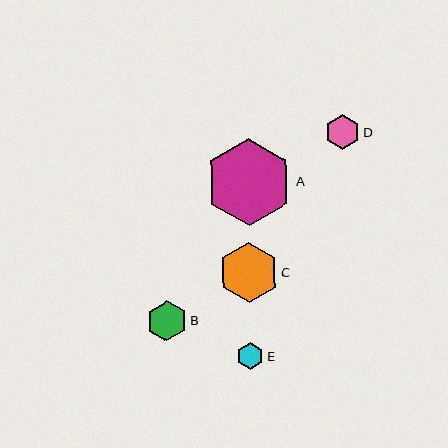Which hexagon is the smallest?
Hexagon E is the smallest with a size of approximately 27 pixels.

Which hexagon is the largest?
Hexagon A is the largest with a size of approximately 88 pixels.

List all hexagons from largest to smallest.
From largest to smallest: A, C, B, D, E.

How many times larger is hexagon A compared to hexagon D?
Hexagon A is approximately 2.5 times the size of hexagon D.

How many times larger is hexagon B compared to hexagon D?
Hexagon B is approximately 1.1 times the size of hexagon D.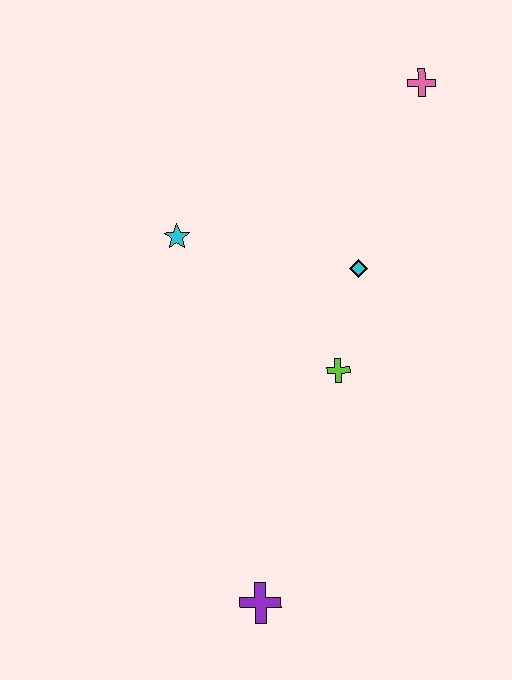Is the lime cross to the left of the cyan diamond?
Yes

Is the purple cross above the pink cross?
No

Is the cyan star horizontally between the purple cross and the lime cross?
No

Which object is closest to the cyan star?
The cyan diamond is closest to the cyan star.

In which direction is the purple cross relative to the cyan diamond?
The purple cross is below the cyan diamond.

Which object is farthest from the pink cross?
The purple cross is farthest from the pink cross.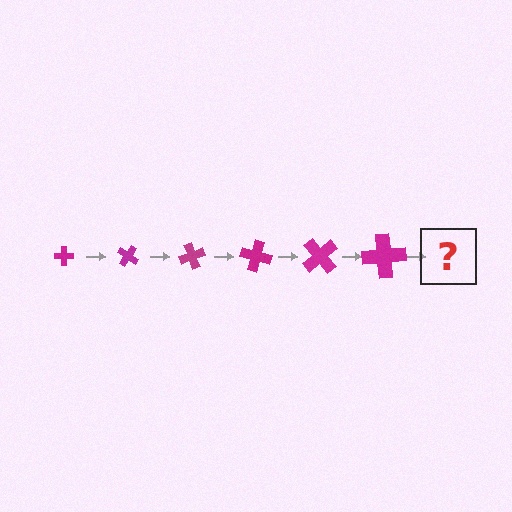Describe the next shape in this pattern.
It should be a cross, larger than the previous one and rotated 210 degrees from the start.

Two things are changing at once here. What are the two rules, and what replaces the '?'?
The two rules are that the cross grows larger each step and it rotates 35 degrees each step. The '?' should be a cross, larger than the previous one and rotated 210 degrees from the start.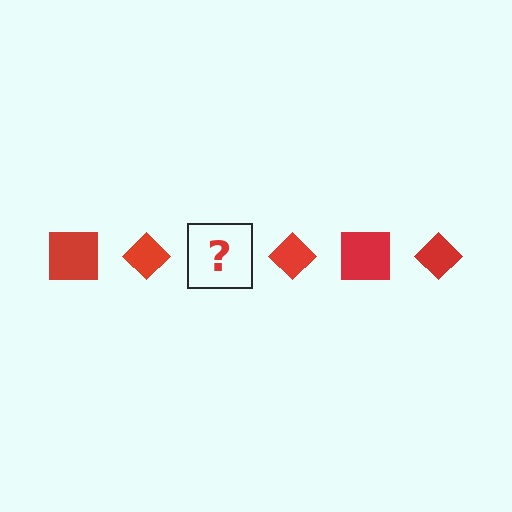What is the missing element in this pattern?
The missing element is a red square.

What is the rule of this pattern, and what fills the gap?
The rule is that the pattern cycles through square, diamond shapes in red. The gap should be filled with a red square.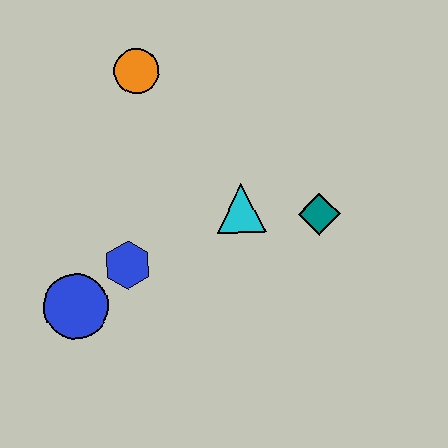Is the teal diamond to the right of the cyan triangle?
Yes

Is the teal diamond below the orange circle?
Yes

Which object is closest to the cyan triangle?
The teal diamond is closest to the cyan triangle.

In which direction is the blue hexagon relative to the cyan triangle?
The blue hexagon is to the left of the cyan triangle.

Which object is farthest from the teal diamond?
The blue circle is farthest from the teal diamond.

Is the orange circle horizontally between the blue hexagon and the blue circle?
No